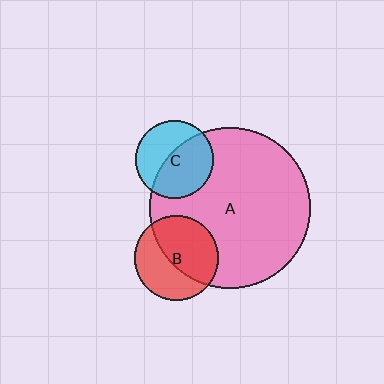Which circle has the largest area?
Circle A (pink).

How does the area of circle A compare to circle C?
Approximately 4.3 times.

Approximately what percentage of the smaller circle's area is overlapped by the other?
Approximately 55%.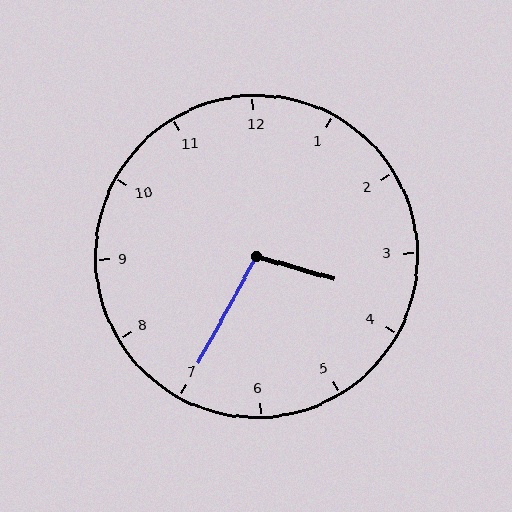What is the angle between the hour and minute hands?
Approximately 102 degrees.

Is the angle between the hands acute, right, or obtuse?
It is obtuse.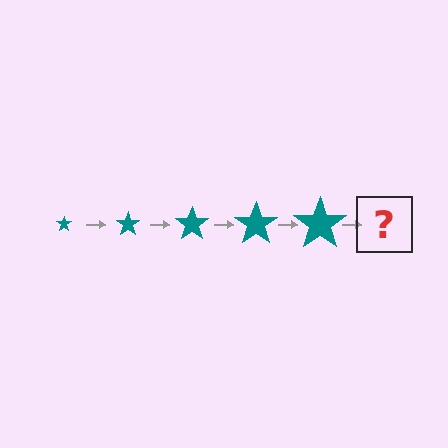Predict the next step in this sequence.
The next step is a teal star, larger than the previous one.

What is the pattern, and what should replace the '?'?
The pattern is that the star gets progressively larger each step. The '?' should be a teal star, larger than the previous one.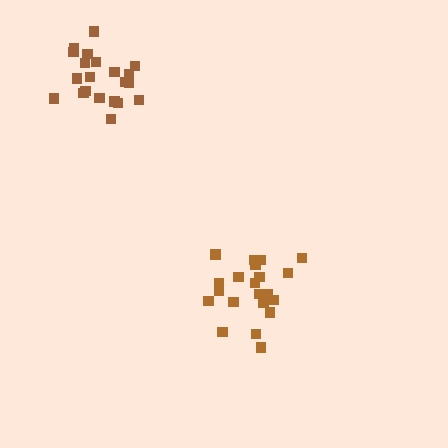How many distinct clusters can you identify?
There are 2 distinct clusters.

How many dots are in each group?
Group 1: 21 dots, Group 2: 21 dots (42 total).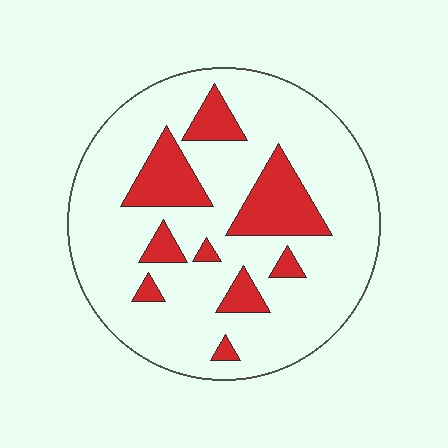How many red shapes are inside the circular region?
9.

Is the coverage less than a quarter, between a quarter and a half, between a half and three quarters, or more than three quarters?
Less than a quarter.